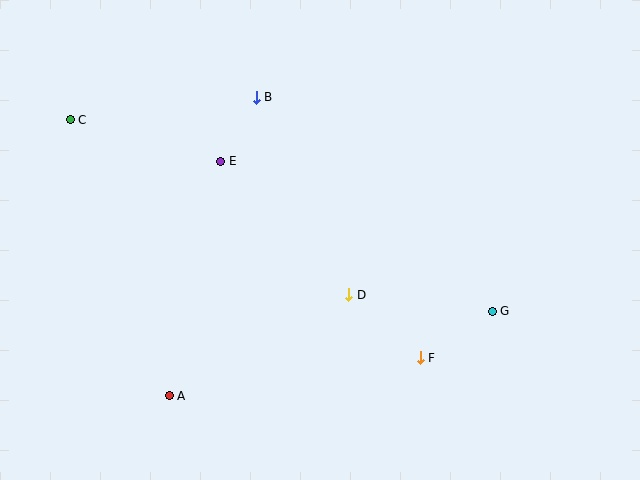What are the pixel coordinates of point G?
Point G is at (492, 311).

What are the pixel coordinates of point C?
Point C is at (70, 120).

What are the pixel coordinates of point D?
Point D is at (349, 295).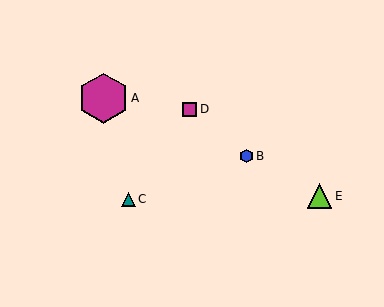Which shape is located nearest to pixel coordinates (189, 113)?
The magenta square (labeled D) at (190, 109) is nearest to that location.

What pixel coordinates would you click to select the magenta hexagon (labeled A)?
Click at (103, 98) to select the magenta hexagon A.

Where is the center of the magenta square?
The center of the magenta square is at (190, 109).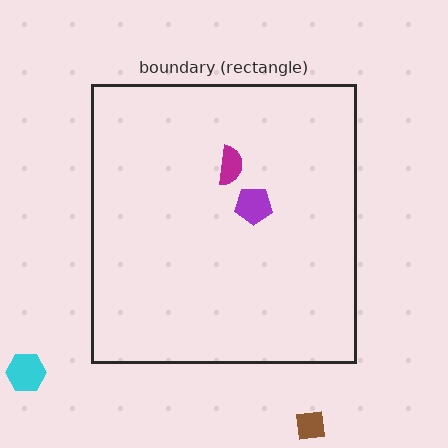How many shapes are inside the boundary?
2 inside, 2 outside.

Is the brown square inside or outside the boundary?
Outside.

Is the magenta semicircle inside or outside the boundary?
Inside.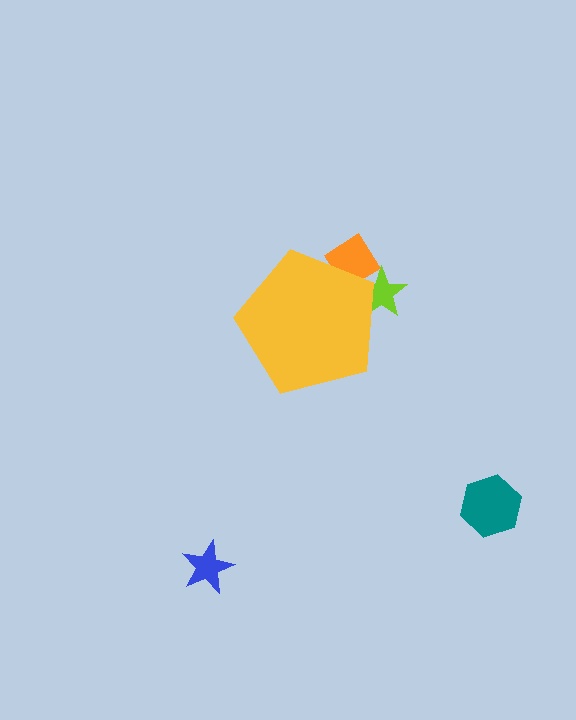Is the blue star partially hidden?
No, the blue star is fully visible.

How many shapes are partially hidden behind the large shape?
2 shapes are partially hidden.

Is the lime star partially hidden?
Yes, the lime star is partially hidden behind the yellow pentagon.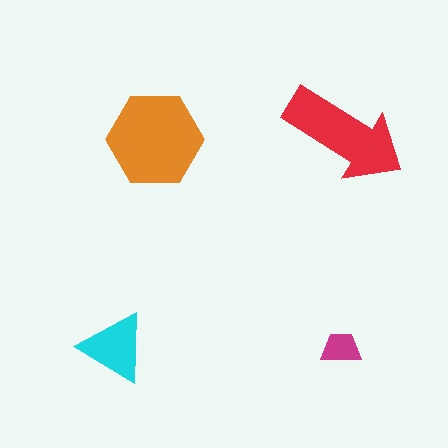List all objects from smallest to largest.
The magenta trapezoid, the cyan triangle, the red arrow, the orange hexagon.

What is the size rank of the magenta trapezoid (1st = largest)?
4th.